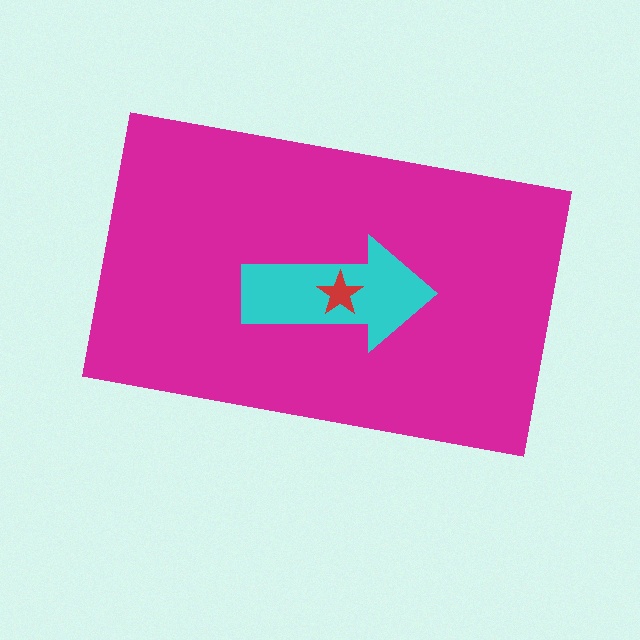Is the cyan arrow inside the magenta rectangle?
Yes.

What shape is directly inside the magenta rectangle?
The cyan arrow.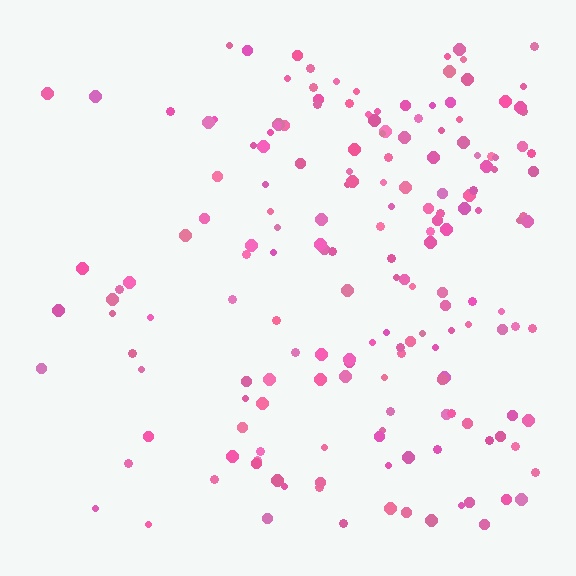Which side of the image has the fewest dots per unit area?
The left.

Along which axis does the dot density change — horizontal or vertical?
Horizontal.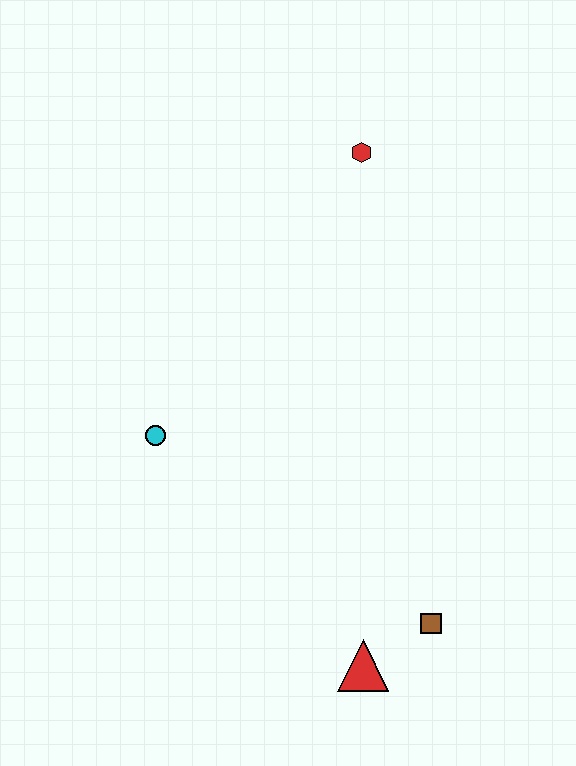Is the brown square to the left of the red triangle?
No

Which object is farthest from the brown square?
The red hexagon is farthest from the brown square.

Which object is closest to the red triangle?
The brown square is closest to the red triangle.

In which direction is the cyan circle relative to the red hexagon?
The cyan circle is below the red hexagon.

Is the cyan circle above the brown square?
Yes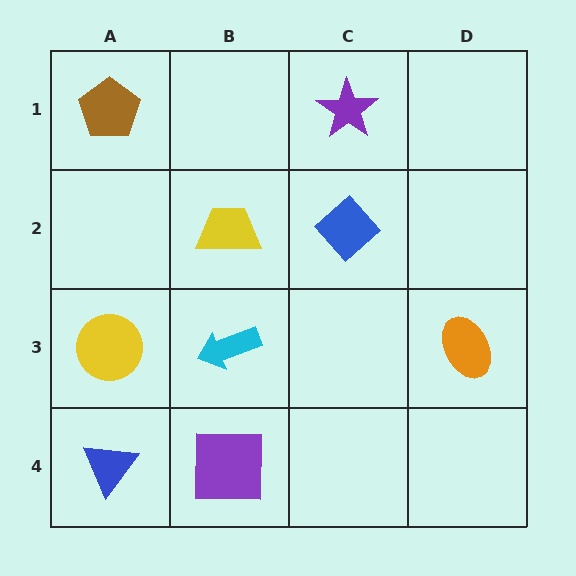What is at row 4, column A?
A blue triangle.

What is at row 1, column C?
A purple star.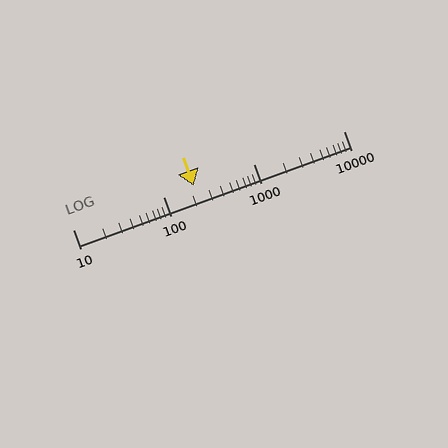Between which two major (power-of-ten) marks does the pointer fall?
The pointer is between 100 and 1000.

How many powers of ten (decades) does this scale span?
The scale spans 3 decades, from 10 to 10000.